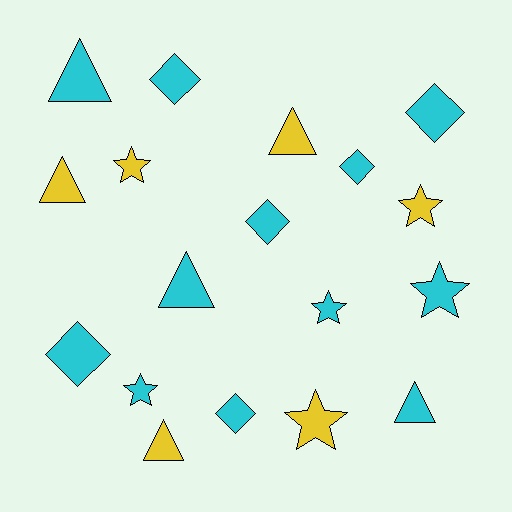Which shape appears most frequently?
Star, with 6 objects.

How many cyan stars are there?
There are 3 cyan stars.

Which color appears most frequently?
Cyan, with 12 objects.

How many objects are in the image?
There are 18 objects.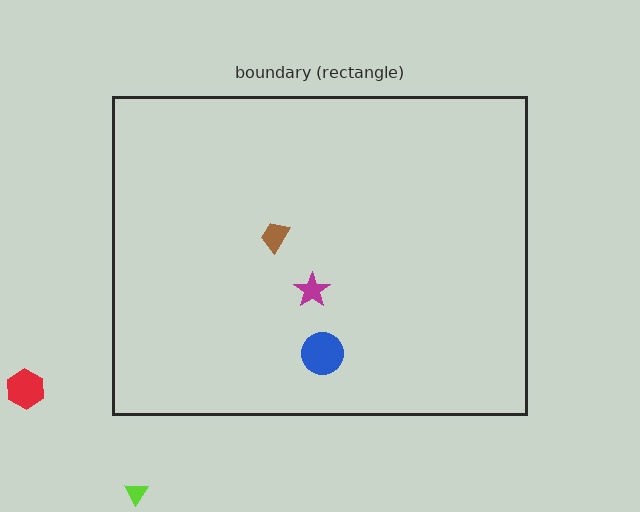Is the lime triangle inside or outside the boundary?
Outside.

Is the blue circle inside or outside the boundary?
Inside.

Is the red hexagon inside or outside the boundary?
Outside.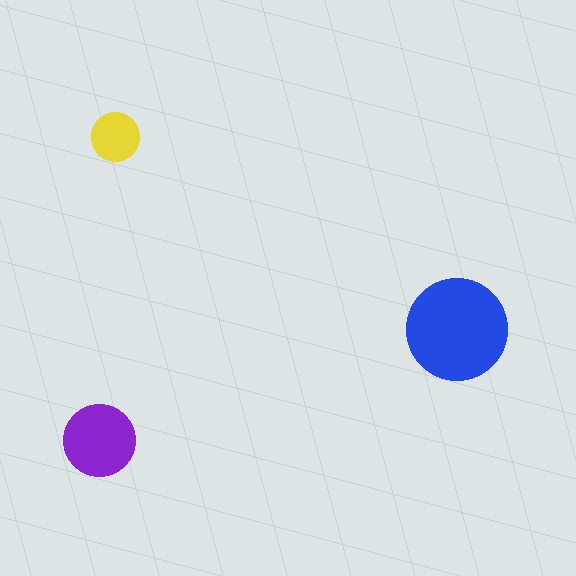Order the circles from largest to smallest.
the blue one, the purple one, the yellow one.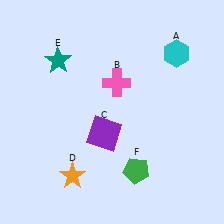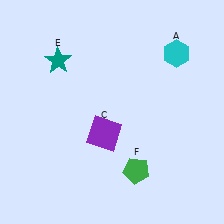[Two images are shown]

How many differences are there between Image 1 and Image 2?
There are 2 differences between the two images.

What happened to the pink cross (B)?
The pink cross (B) was removed in Image 2. It was in the top-right area of Image 1.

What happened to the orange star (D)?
The orange star (D) was removed in Image 2. It was in the bottom-left area of Image 1.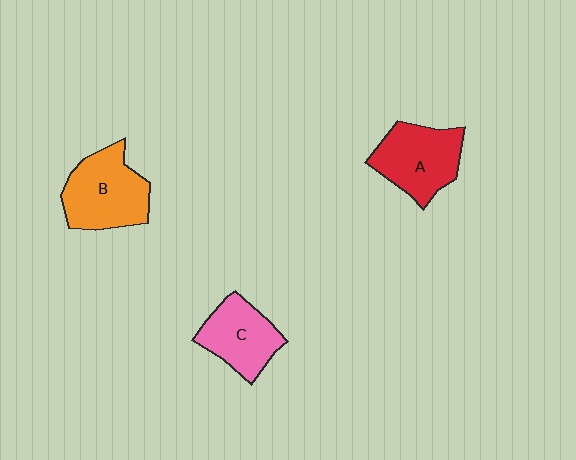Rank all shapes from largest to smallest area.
From largest to smallest: B (orange), A (red), C (pink).